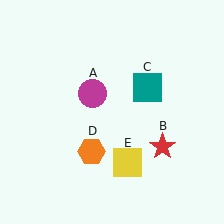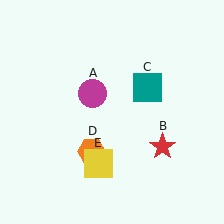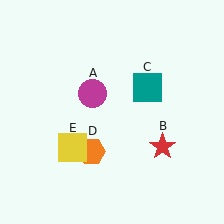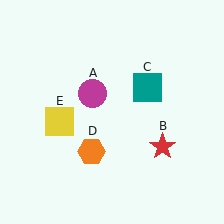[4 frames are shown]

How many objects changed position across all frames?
1 object changed position: yellow square (object E).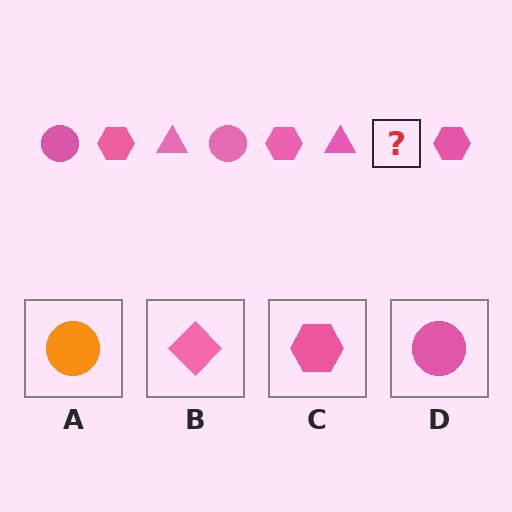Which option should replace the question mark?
Option D.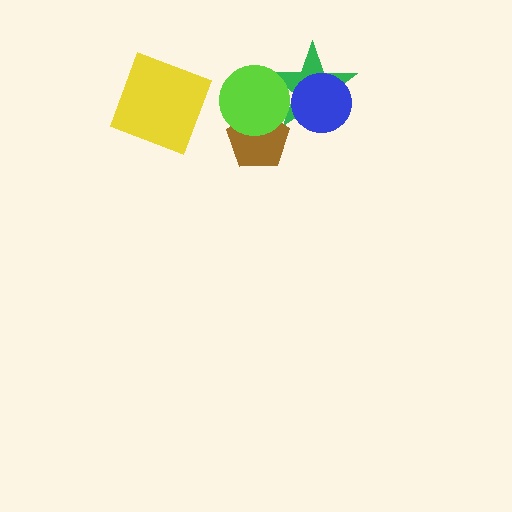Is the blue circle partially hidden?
No, no other shape covers it.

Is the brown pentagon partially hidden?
Yes, it is partially covered by another shape.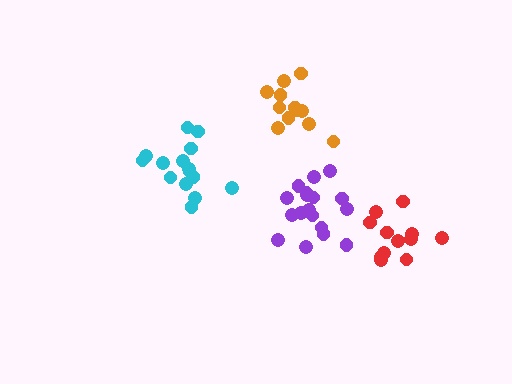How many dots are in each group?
Group 1: 12 dots, Group 2: 15 dots, Group 3: 18 dots, Group 4: 12 dots (57 total).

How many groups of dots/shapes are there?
There are 4 groups.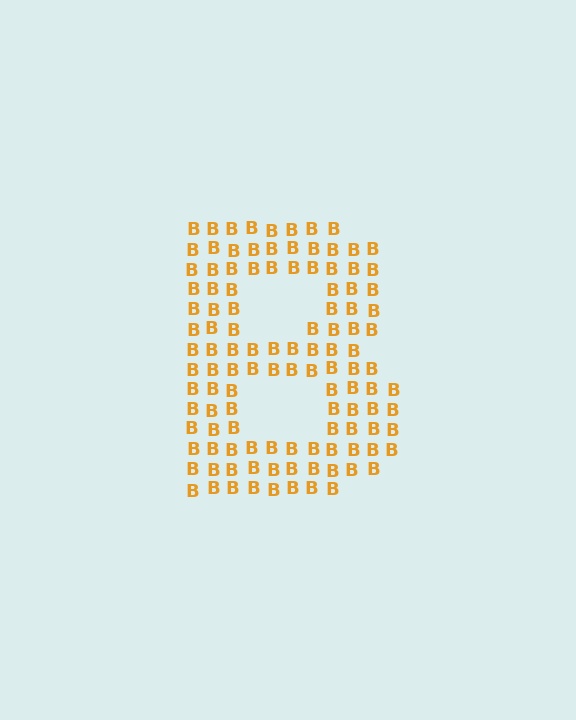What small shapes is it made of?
It is made of small letter B's.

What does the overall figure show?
The overall figure shows the letter B.